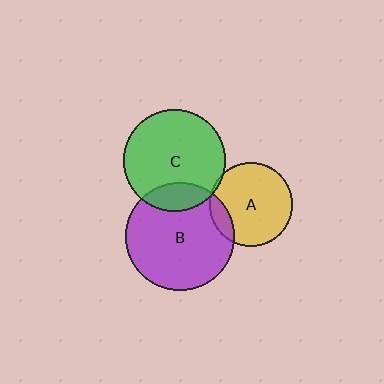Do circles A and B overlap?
Yes.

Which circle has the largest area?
Circle B (purple).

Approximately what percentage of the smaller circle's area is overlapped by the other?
Approximately 10%.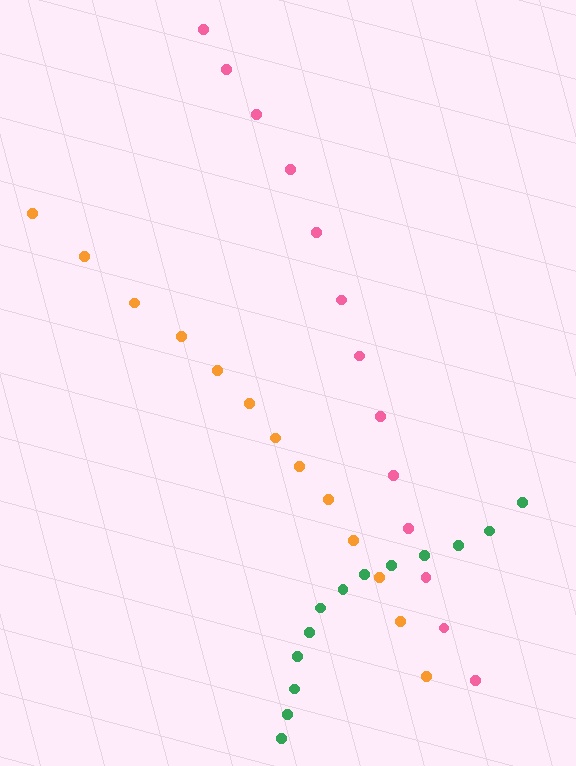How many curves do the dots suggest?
There are 3 distinct paths.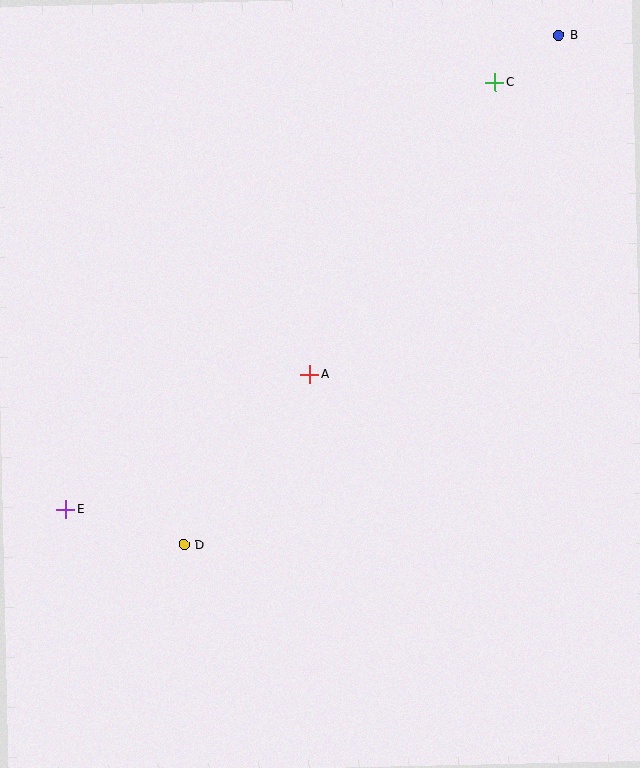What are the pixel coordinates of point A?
Point A is at (310, 375).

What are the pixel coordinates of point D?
Point D is at (184, 545).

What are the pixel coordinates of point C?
Point C is at (495, 82).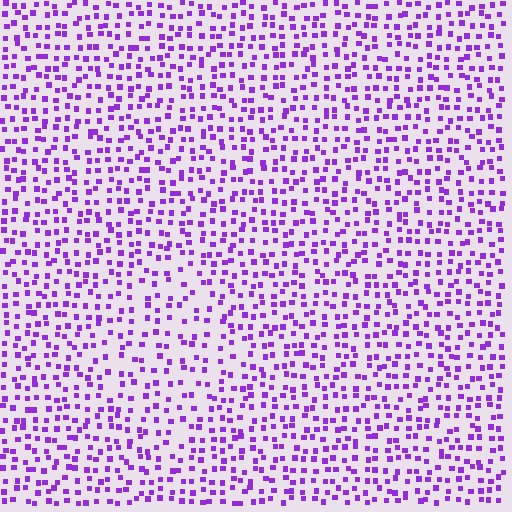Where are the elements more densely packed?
The elements are more densely packed outside the diamond boundary.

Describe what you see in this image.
The image contains small purple elements arranged at two different densities. A diamond-shaped region is visible where the elements are less densely packed than the surrounding area.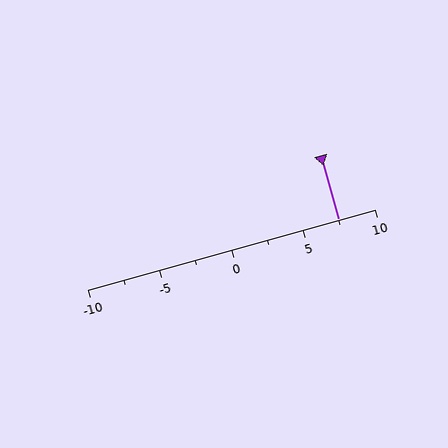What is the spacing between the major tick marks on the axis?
The major ticks are spaced 5 apart.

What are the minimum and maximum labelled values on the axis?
The axis runs from -10 to 10.